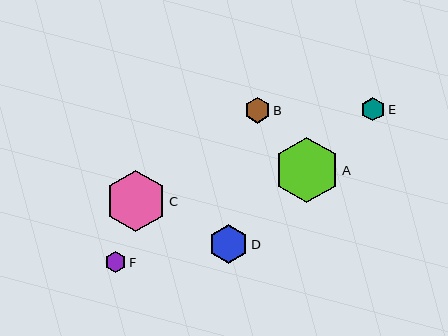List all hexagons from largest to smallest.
From largest to smallest: A, C, D, B, E, F.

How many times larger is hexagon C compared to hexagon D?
Hexagon C is approximately 1.6 times the size of hexagon D.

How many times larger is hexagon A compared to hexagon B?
Hexagon A is approximately 2.5 times the size of hexagon B.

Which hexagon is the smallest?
Hexagon F is the smallest with a size of approximately 21 pixels.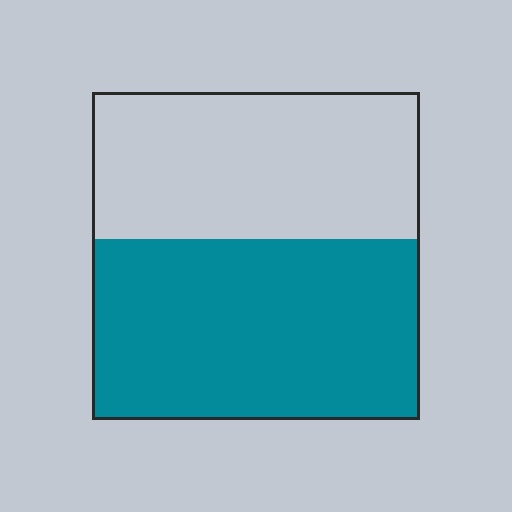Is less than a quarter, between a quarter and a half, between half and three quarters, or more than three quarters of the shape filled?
Between half and three quarters.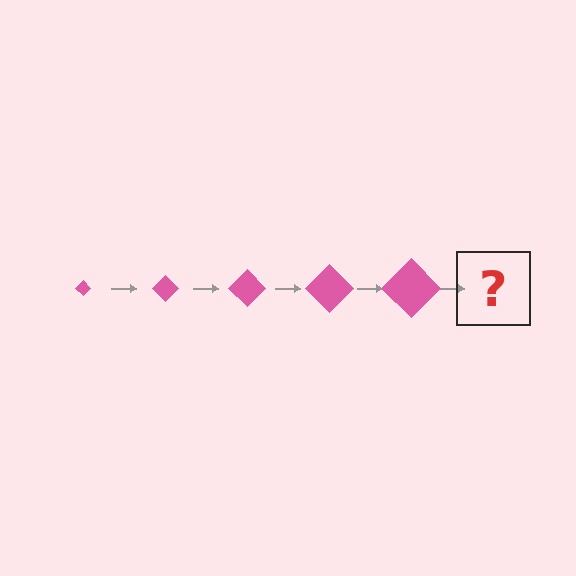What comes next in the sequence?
The next element should be a pink diamond, larger than the previous one.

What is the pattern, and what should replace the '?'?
The pattern is that the diamond gets progressively larger each step. The '?' should be a pink diamond, larger than the previous one.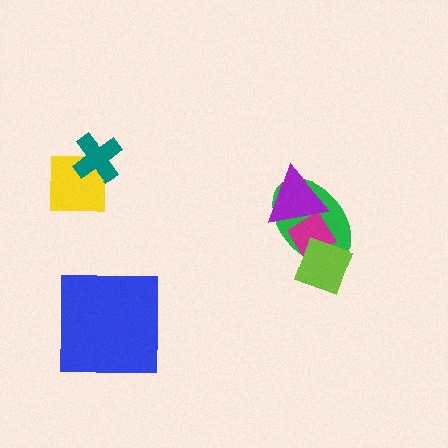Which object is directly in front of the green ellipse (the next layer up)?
The magenta diamond is directly in front of the green ellipse.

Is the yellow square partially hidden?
Yes, it is partially covered by another shape.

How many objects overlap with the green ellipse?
3 objects overlap with the green ellipse.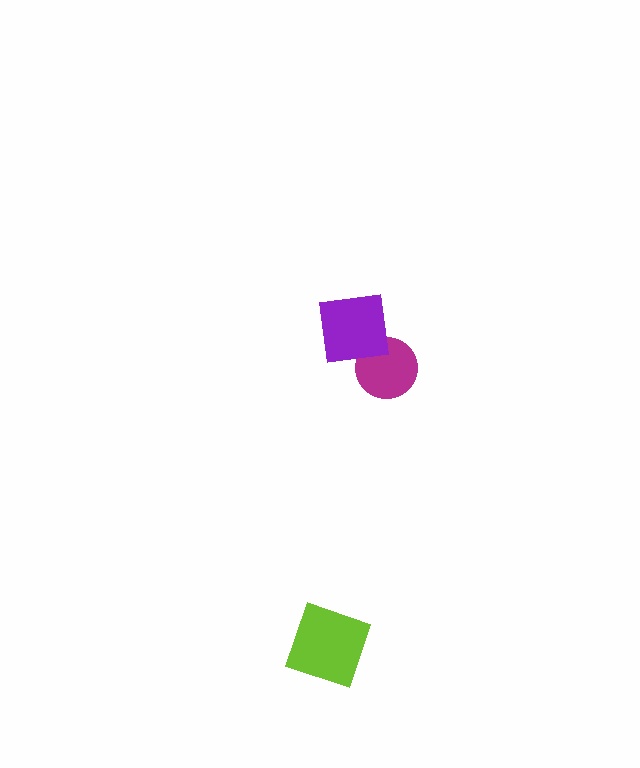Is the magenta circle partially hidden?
Yes, it is partially covered by another shape.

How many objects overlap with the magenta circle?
1 object overlaps with the magenta circle.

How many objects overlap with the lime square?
0 objects overlap with the lime square.